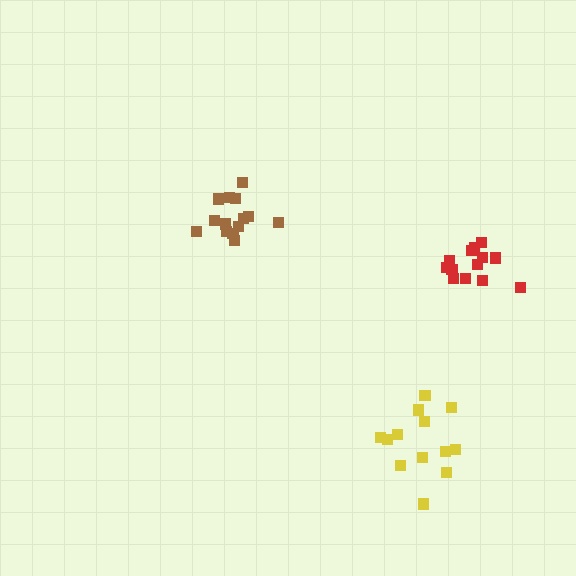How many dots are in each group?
Group 1: 13 dots, Group 2: 13 dots, Group 3: 14 dots (40 total).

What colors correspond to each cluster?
The clusters are colored: yellow, red, brown.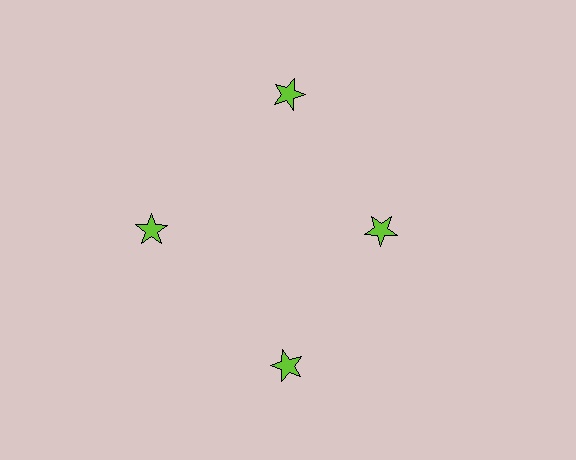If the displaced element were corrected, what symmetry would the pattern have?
It would have 4-fold rotational symmetry — the pattern would map onto itself every 90 degrees.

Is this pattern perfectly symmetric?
No. The 4 lime stars are arranged in a ring, but one element near the 3 o'clock position is pulled inward toward the center, breaking the 4-fold rotational symmetry.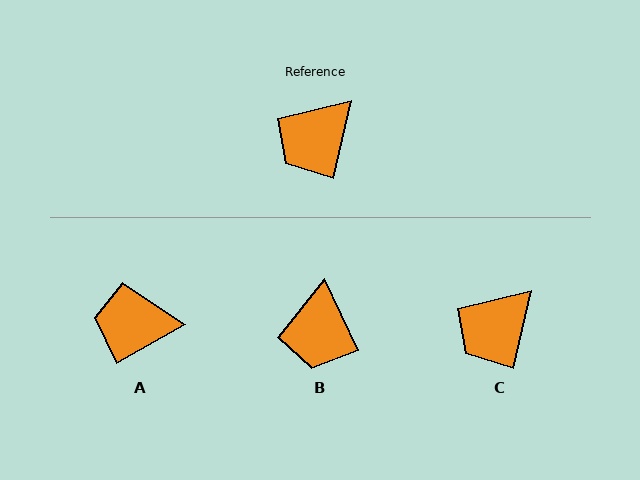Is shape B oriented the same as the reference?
No, it is off by about 38 degrees.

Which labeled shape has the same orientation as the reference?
C.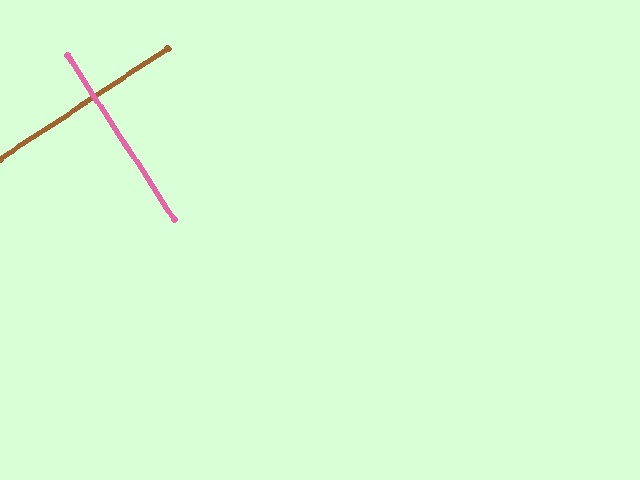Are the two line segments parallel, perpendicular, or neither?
Perpendicular — they meet at approximately 90°.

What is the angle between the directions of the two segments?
Approximately 90 degrees.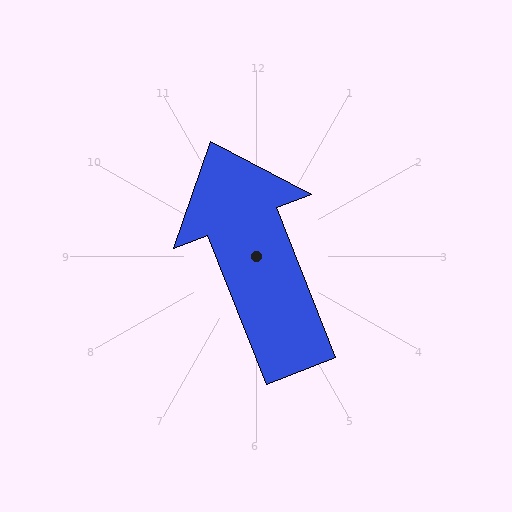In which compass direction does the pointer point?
North.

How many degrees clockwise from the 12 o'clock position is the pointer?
Approximately 338 degrees.